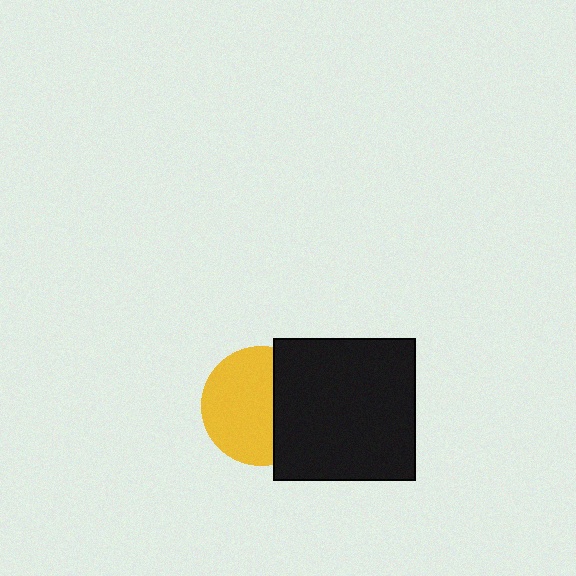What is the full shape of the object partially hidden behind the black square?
The partially hidden object is a yellow circle.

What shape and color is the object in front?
The object in front is a black square.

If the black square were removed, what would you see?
You would see the complete yellow circle.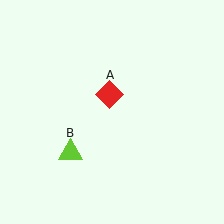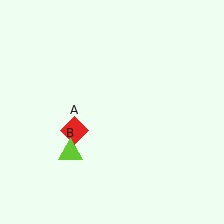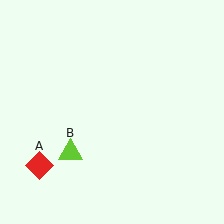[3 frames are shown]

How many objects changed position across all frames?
1 object changed position: red diamond (object A).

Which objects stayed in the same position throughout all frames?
Lime triangle (object B) remained stationary.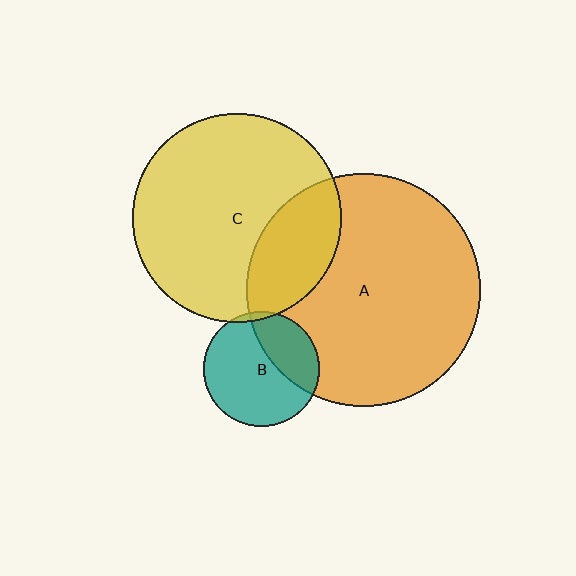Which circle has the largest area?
Circle A (orange).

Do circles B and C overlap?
Yes.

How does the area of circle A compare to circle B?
Approximately 4.1 times.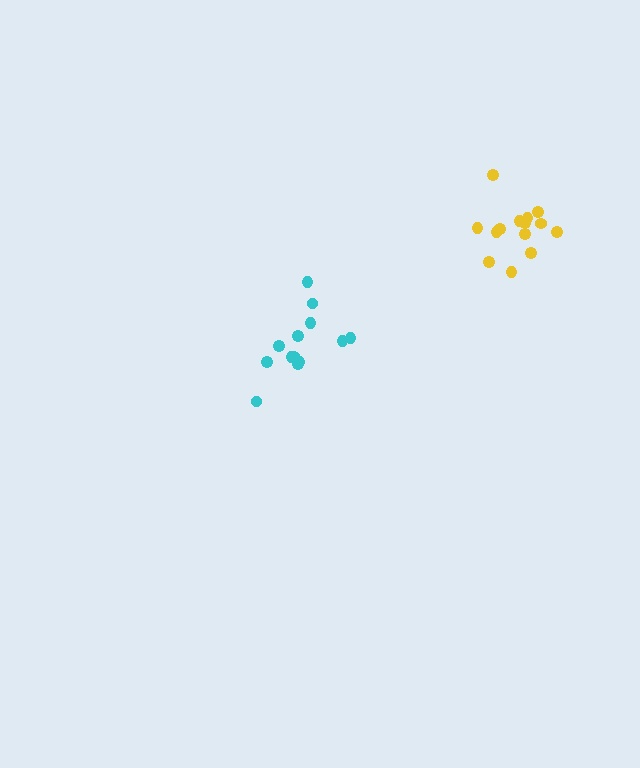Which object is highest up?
The yellow cluster is topmost.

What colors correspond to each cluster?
The clusters are colored: yellow, cyan.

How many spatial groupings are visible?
There are 2 spatial groupings.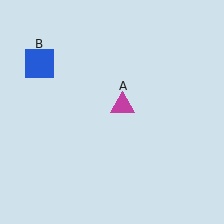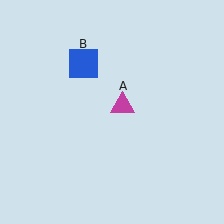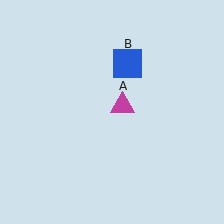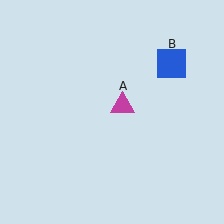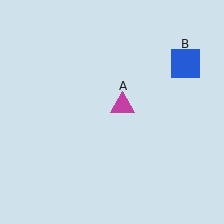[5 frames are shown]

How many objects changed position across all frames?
1 object changed position: blue square (object B).